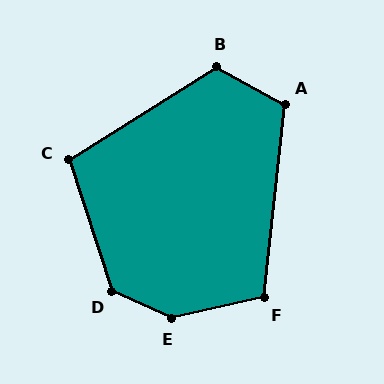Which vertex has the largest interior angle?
E, at approximately 143 degrees.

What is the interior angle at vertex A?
Approximately 113 degrees (obtuse).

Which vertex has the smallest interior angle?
C, at approximately 104 degrees.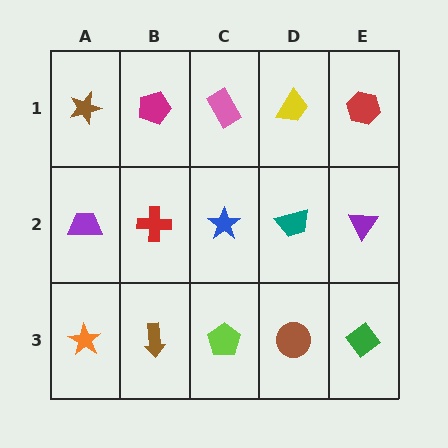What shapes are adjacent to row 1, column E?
A purple triangle (row 2, column E), a yellow trapezoid (row 1, column D).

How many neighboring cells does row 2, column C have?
4.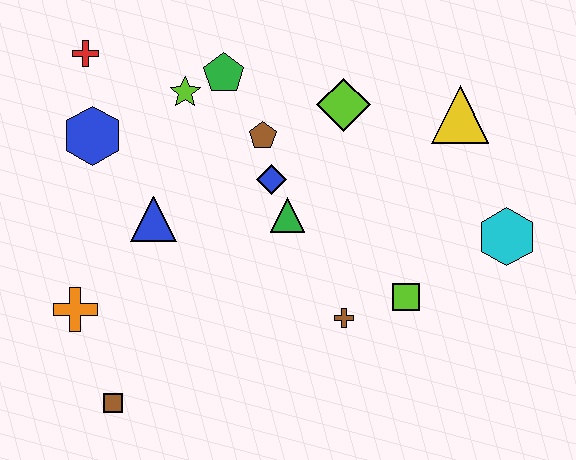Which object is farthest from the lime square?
The red cross is farthest from the lime square.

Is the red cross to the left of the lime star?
Yes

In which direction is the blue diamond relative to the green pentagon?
The blue diamond is below the green pentagon.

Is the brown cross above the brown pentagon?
No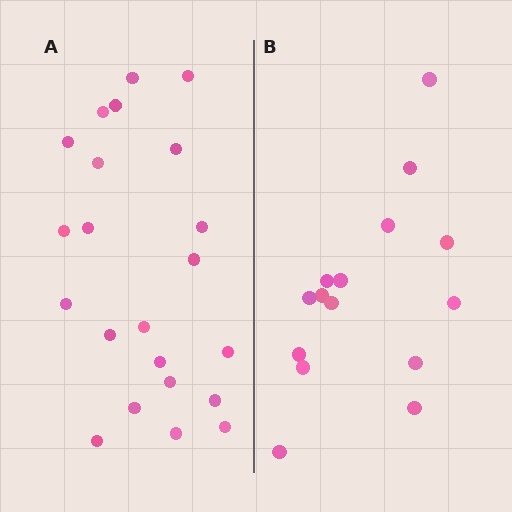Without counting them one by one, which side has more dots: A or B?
Region A (the left region) has more dots.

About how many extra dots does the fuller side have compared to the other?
Region A has roughly 8 or so more dots than region B.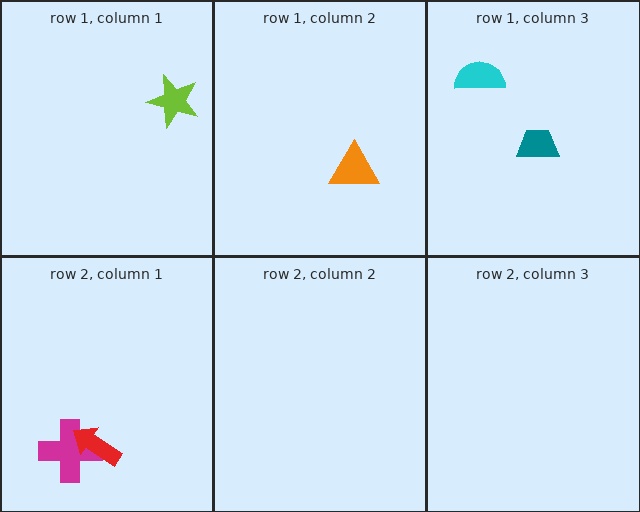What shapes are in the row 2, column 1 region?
The magenta cross, the red arrow.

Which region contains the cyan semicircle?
The row 1, column 3 region.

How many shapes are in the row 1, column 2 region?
1.